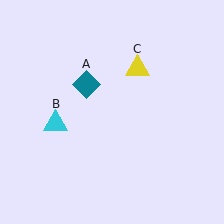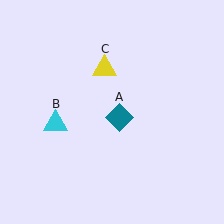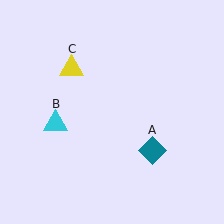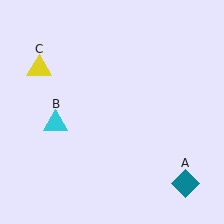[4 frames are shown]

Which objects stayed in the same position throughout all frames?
Cyan triangle (object B) remained stationary.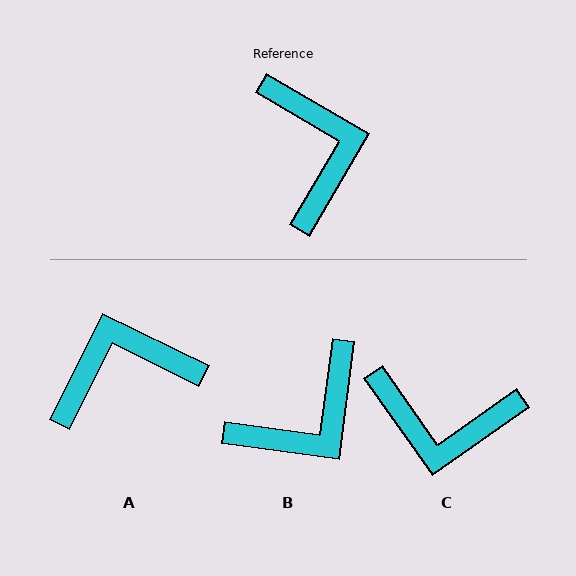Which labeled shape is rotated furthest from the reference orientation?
C, about 115 degrees away.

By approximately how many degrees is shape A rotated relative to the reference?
Approximately 94 degrees counter-clockwise.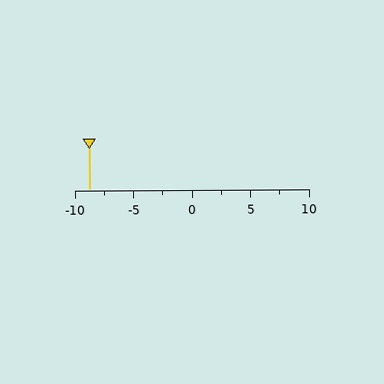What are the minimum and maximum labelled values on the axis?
The axis runs from -10 to 10.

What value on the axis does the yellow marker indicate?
The marker indicates approximately -8.8.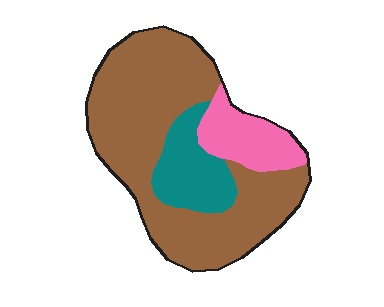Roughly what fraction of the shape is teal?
Teal covers 16% of the shape.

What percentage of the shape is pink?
Pink takes up about one sixth (1/6) of the shape.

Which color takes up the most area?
Brown, at roughly 70%.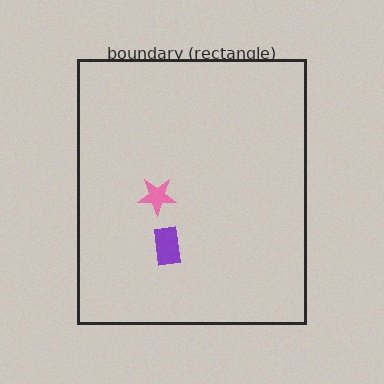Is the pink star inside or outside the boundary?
Inside.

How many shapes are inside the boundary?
2 inside, 0 outside.